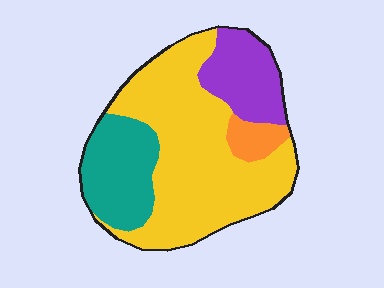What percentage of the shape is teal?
Teal takes up about one fifth (1/5) of the shape.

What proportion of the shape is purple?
Purple covers roughly 15% of the shape.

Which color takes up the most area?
Yellow, at roughly 55%.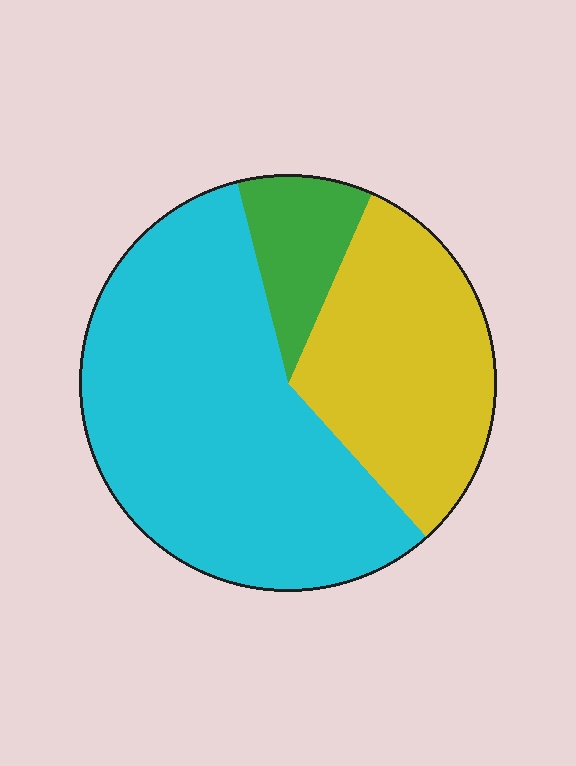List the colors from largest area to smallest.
From largest to smallest: cyan, yellow, green.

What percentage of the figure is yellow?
Yellow covers about 30% of the figure.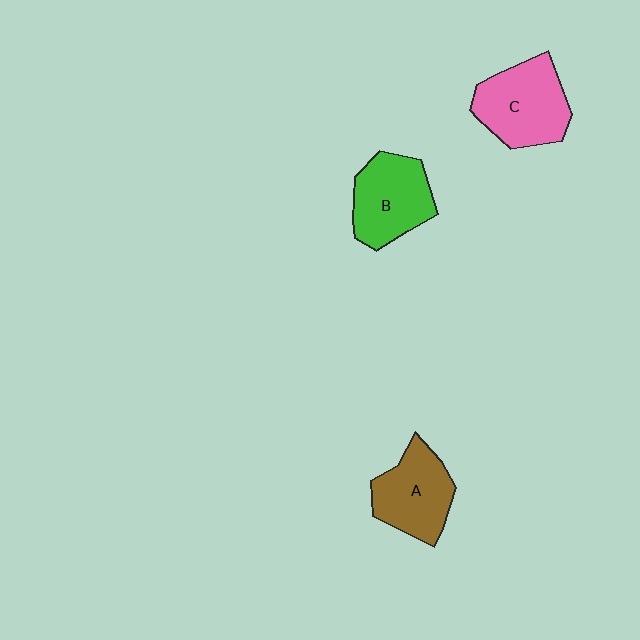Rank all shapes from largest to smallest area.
From largest to smallest: C (pink), B (green), A (brown).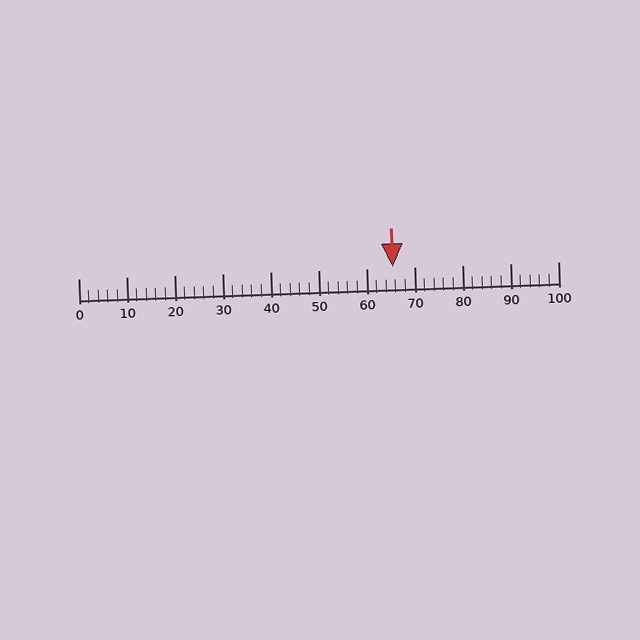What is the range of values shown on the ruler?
The ruler shows values from 0 to 100.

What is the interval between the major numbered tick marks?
The major tick marks are spaced 10 units apart.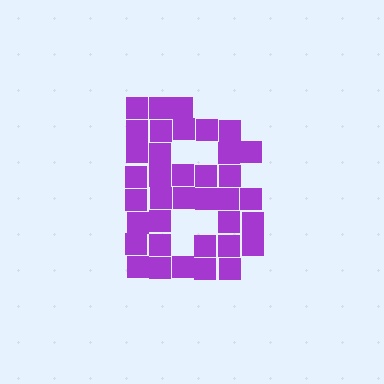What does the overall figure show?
The overall figure shows the letter B.